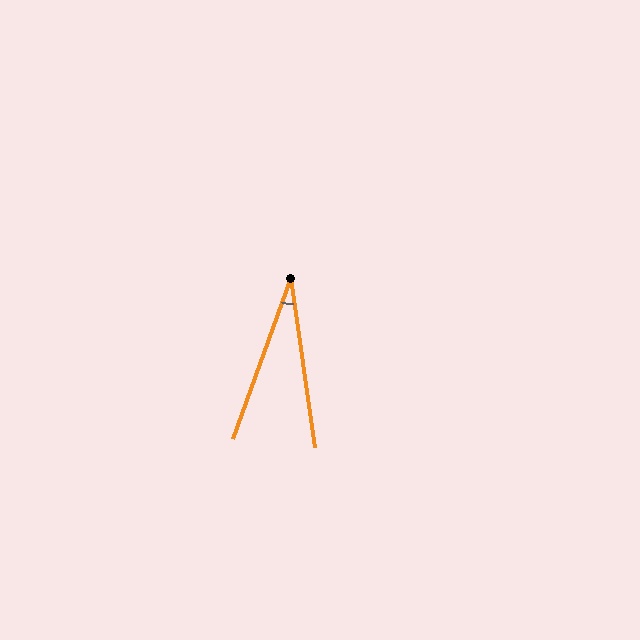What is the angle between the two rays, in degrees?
Approximately 28 degrees.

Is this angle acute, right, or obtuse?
It is acute.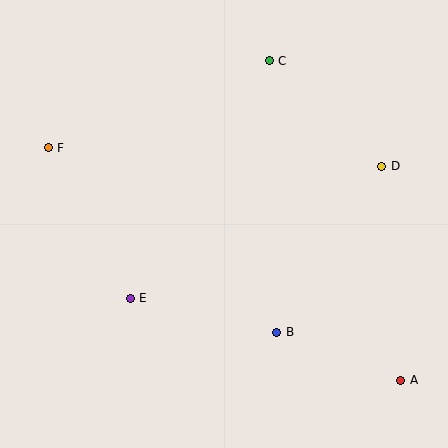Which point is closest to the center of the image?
Point E at (130, 298) is closest to the center.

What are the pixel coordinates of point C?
Point C is at (269, 61).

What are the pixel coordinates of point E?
Point E is at (130, 298).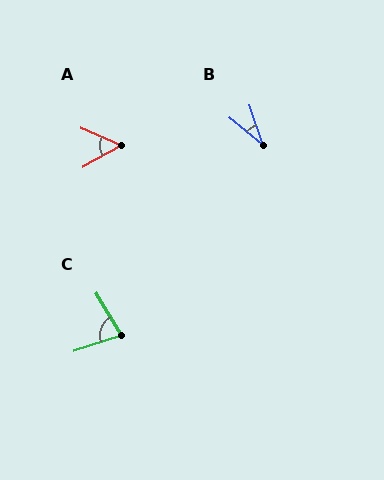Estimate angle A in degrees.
Approximately 52 degrees.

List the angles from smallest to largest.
B (33°), A (52°), C (76°).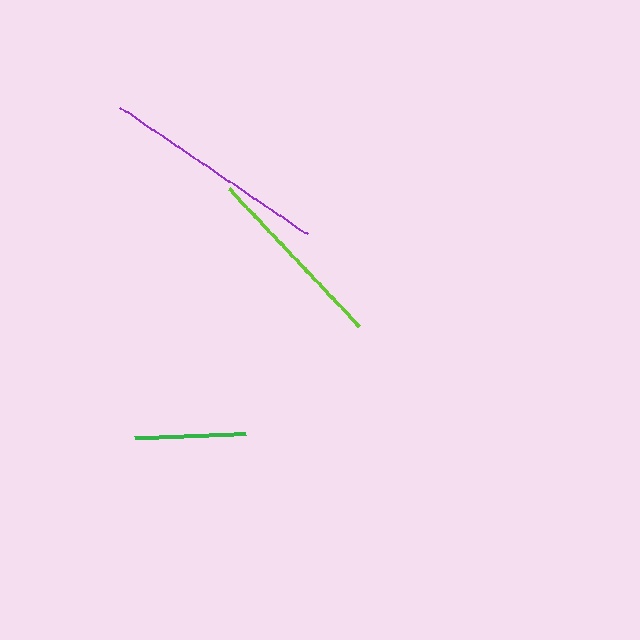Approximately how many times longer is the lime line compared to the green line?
The lime line is approximately 1.7 times the length of the green line.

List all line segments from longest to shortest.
From longest to shortest: purple, lime, green.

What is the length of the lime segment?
The lime segment is approximately 191 pixels long.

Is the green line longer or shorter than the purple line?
The purple line is longer than the green line.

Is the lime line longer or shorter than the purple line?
The purple line is longer than the lime line.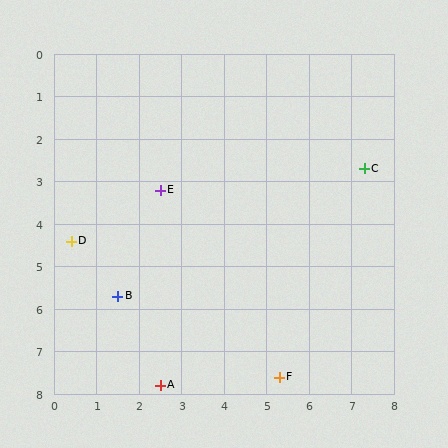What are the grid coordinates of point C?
Point C is at approximately (7.3, 2.7).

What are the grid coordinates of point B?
Point B is at approximately (1.5, 5.7).